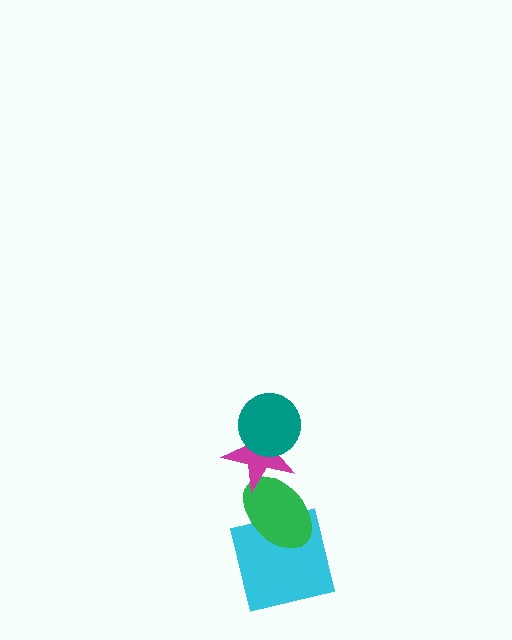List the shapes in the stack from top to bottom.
From top to bottom: the teal circle, the magenta star, the green ellipse, the cyan square.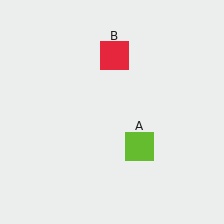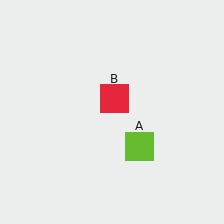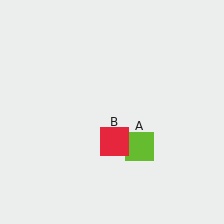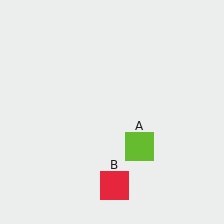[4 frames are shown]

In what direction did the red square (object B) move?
The red square (object B) moved down.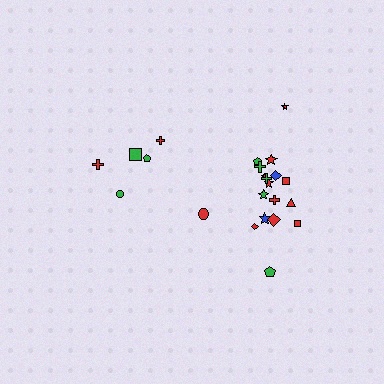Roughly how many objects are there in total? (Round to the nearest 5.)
Roughly 25 objects in total.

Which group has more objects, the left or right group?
The right group.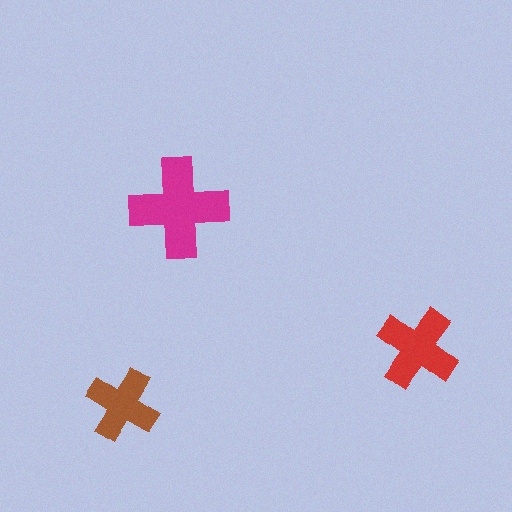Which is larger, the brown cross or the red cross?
The red one.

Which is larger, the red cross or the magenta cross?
The magenta one.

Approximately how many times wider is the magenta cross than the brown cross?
About 1.5 times wider.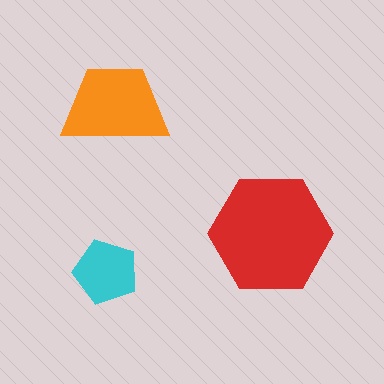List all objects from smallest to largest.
The cyan pentagon, the orange trapezoid, the red hexagon.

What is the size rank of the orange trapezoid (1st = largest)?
2nd.